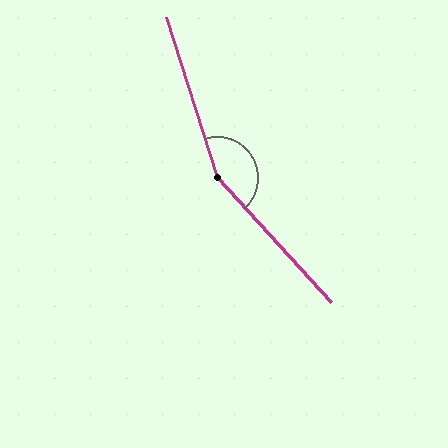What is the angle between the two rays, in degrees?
Approximately 155 degrees.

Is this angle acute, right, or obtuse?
It is obtuse.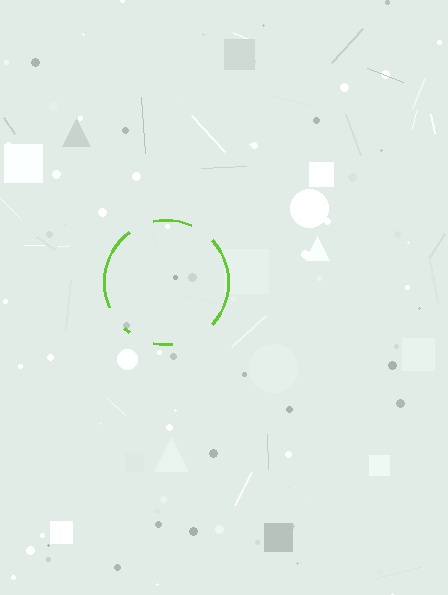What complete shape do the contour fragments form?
The contour fragments form a circle.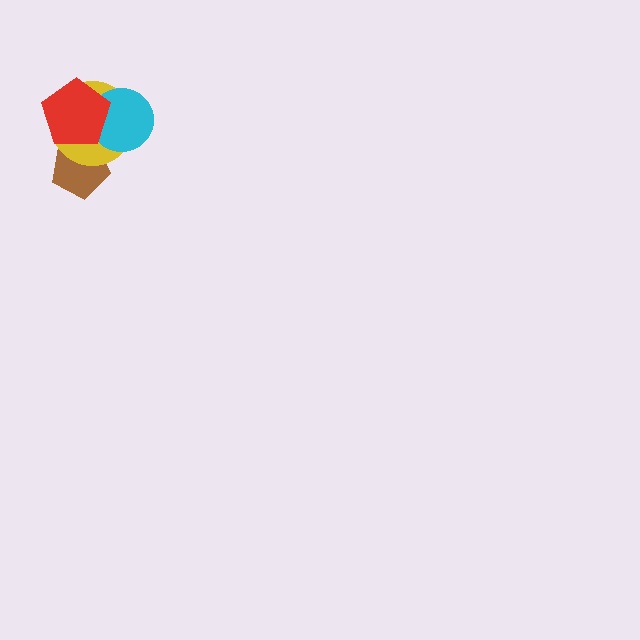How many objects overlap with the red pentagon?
3 objects overlap with the red pentagon.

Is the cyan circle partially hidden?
Yes, it is partially covered by another shape.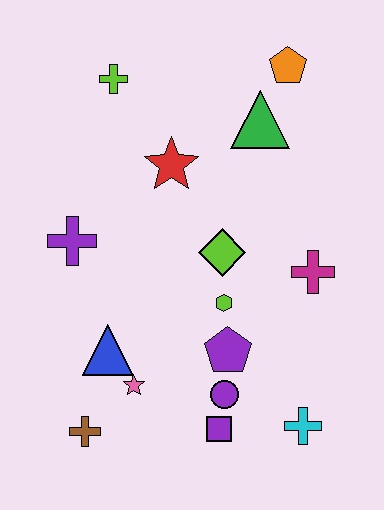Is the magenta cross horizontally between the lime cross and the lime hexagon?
No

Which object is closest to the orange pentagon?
The green triangle is closest to the orange pentagon.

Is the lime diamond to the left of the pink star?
No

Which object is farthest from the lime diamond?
The brown cross is farthest from the lime diamond.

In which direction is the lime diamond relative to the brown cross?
The lime diamond is above the brown cross.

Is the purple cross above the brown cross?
Yes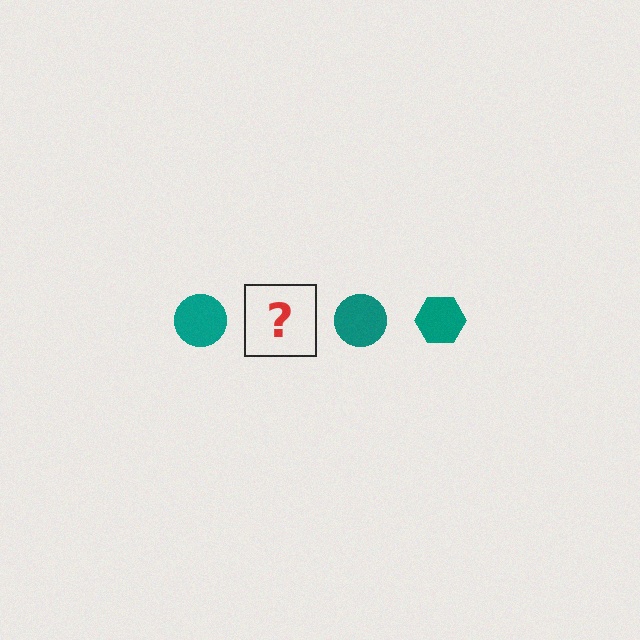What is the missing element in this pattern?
The missing element is a teal hexagon.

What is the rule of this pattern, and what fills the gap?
The rule is that the pattern cycles through circle, hexagon shapes in teal. The gap should be filled with a teal hexagon.